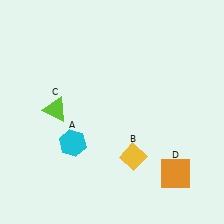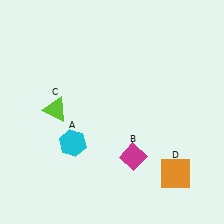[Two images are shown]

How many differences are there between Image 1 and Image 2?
There is 1 difference between the two images.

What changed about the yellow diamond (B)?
In Image 1, B is yellow. In Image 2, it changed to magenta.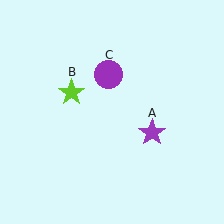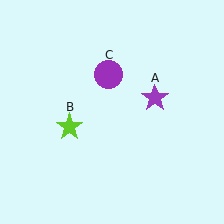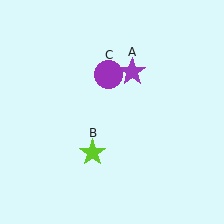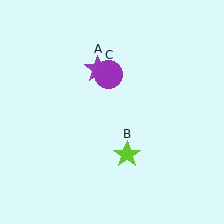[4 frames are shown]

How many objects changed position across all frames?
2 objects changed position: purple star (object A), lime star (object B).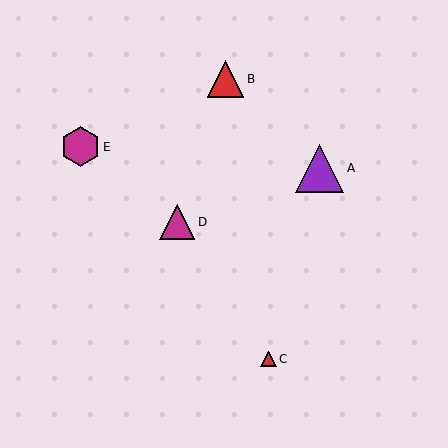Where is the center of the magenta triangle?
The center of the magenta triangle is at (177, 222).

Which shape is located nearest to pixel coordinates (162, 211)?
The magenta triangle (labeled D) at (177, 222) is nearest to that location.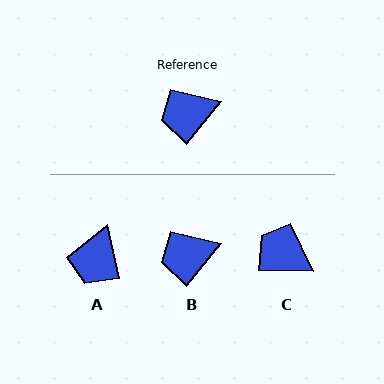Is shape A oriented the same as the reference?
No, it is off by about 52 degrees.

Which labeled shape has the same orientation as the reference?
B.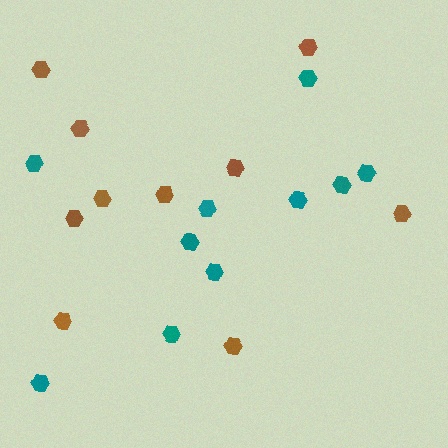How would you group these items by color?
There are 2 groups: one group of brown hexagons (10) and one group of teal hexagons (10).